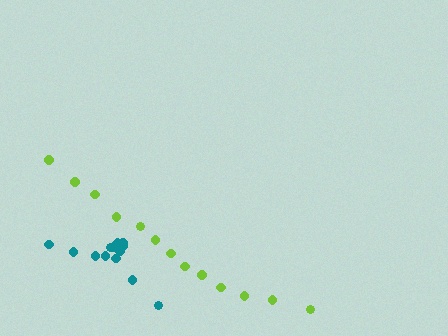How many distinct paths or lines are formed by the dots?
There are 2 distinct paths.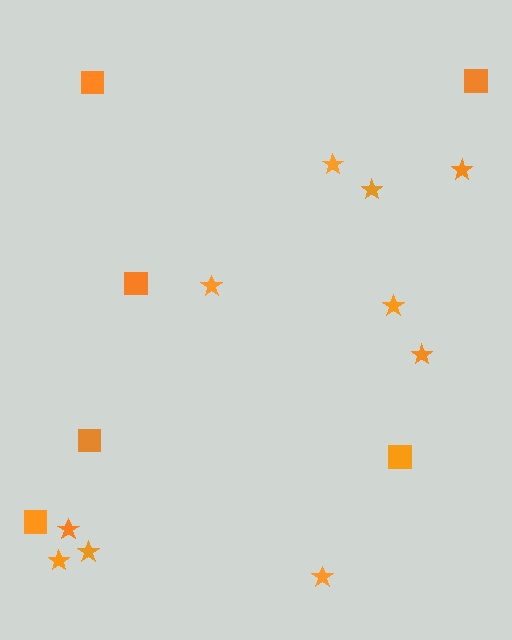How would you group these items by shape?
There are 2 groups: one group of squares (6) and one group of stars (10).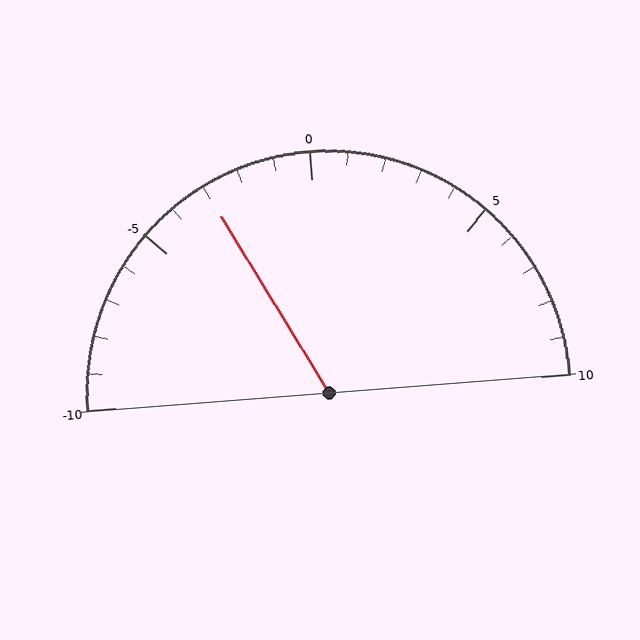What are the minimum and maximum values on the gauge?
The gauge ranges from -10 to 10.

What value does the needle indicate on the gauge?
The needle indicates approximately -3.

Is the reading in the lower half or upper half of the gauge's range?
The reading is in the lower half of the range (-10 to 10).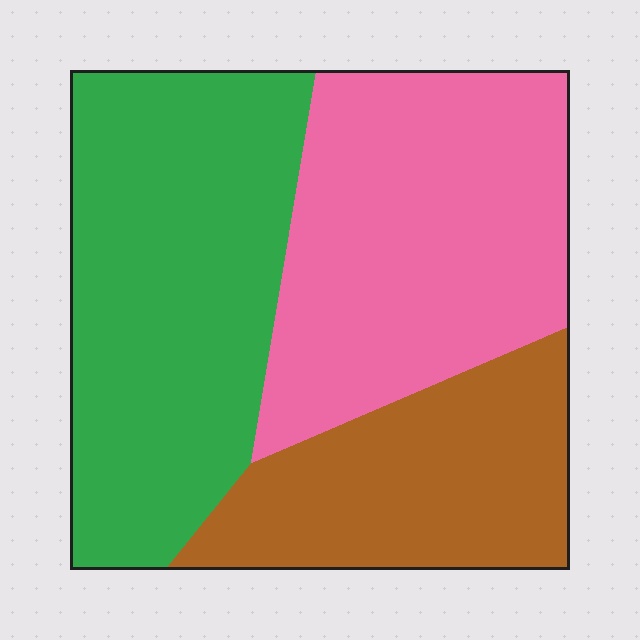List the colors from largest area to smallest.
From largest to smallest: green, pink, brown.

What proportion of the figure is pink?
Pink covers roughly 35% of the figure.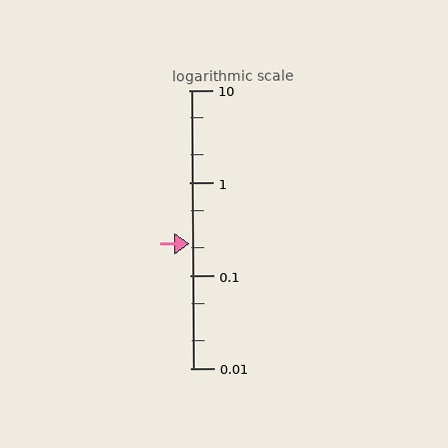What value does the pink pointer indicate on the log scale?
The pointer indicates approximately 0.22.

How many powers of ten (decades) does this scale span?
The scale spans 3 decades, from 0.01 to 10.